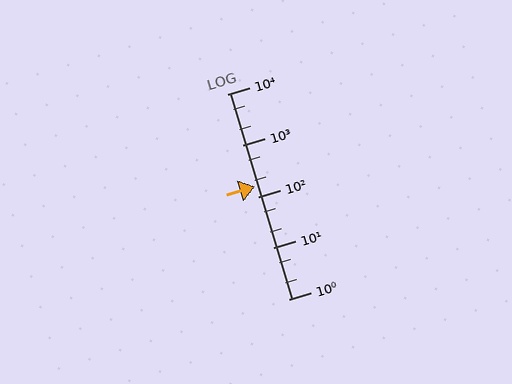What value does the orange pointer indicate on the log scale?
The pointer indicates approximately 160.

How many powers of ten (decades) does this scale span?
The scale spans 4 decades, from 1 to 10000.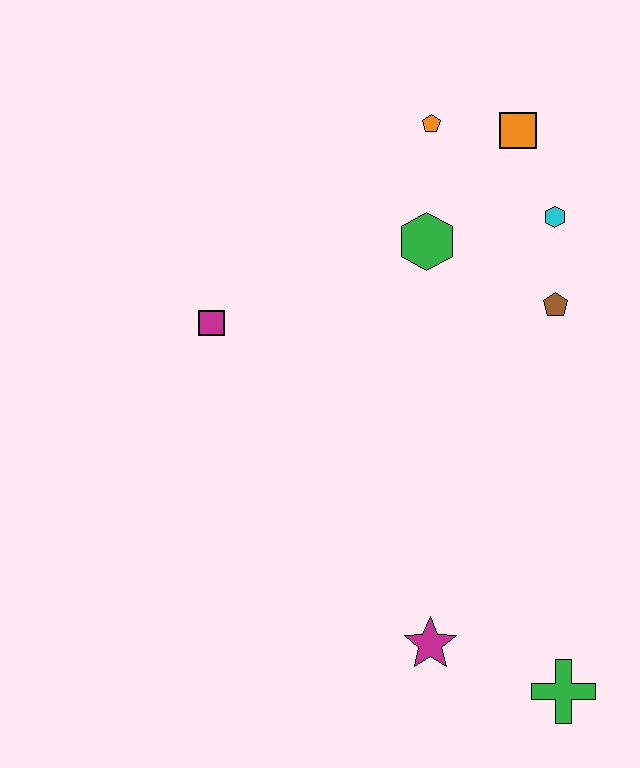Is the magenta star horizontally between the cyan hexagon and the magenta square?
Yes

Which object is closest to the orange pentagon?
The orange square is closest to the orange pentagon.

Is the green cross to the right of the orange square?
Yes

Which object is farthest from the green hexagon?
The green cross is farthest from the green hexagon.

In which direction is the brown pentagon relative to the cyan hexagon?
The brown pentagon is below the cyan hexagon.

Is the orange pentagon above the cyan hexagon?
Yes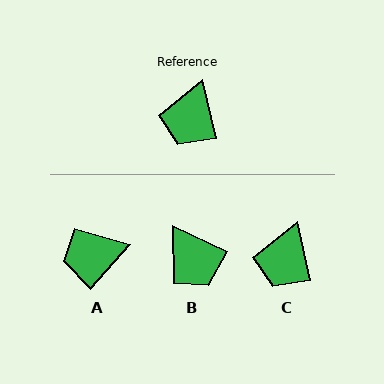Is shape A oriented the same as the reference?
No, it is off by about 54 degrees.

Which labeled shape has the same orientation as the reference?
C.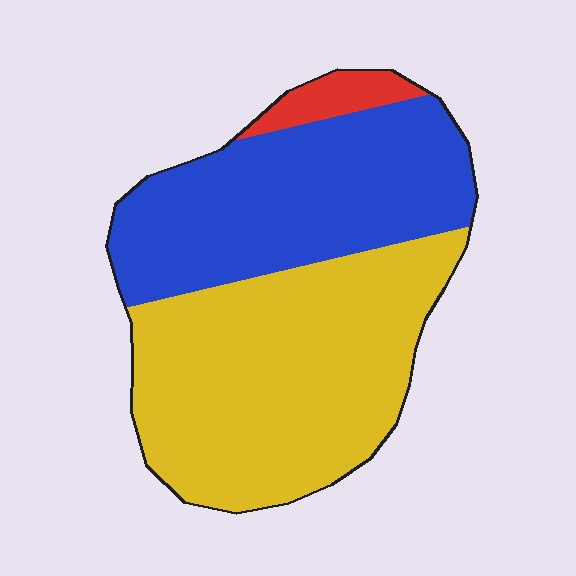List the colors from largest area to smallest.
From largest to smallest: yellow, blue, red.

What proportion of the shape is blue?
Blue takes up about two fifths (2/5) of the shape.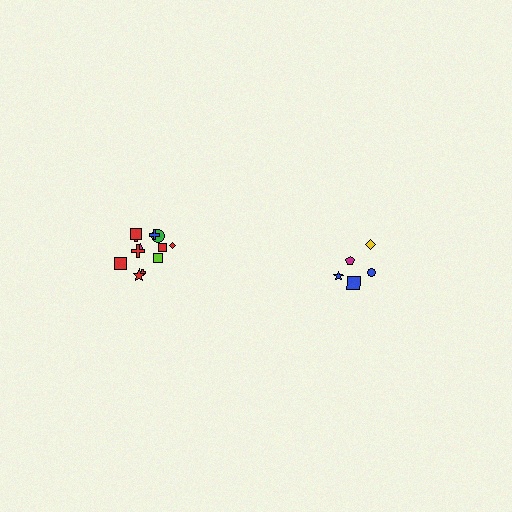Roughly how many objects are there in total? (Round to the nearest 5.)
Roughly 15 objects in total.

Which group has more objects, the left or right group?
The left group.